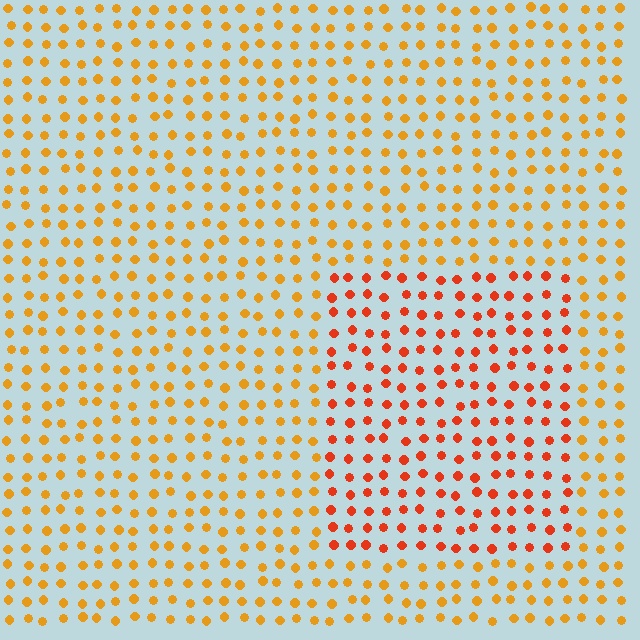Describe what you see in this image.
The image is filled with small orange elements in a uniform arrangement. A rectangle-shaped region is visible where the elements are tinted to a slightly different hue, forming a subtle color boundary.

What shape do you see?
I see a rectangle.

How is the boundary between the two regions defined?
The boundary is defined purely by a slight shift in hue (about 29 degrees). Spacing, size, and orientation are identical on both sides.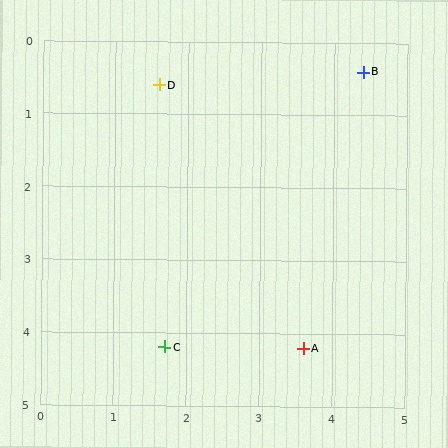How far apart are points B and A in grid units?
Points B and A are about 3.9 grid units apart.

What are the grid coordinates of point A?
Point A is at approximately (3.6, 4.2).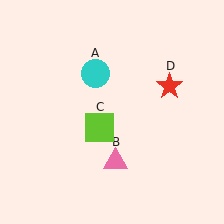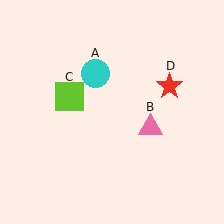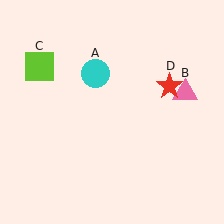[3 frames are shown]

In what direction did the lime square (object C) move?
The lime square (object C) moved up and to the left.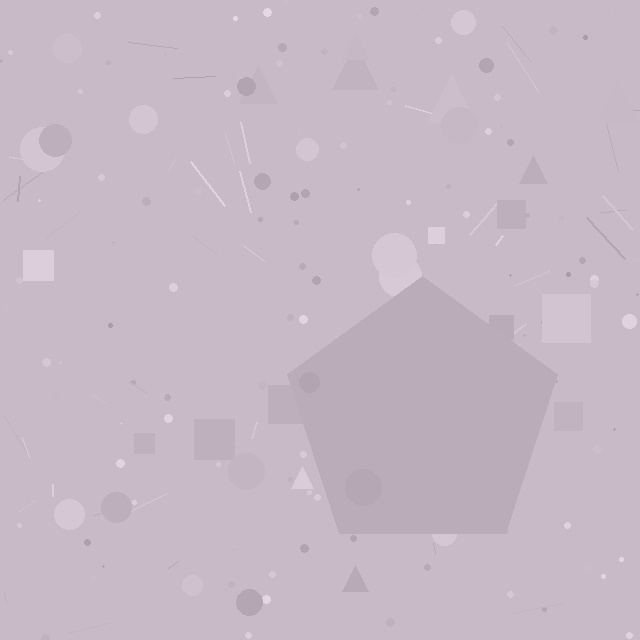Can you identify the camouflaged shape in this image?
The camouflaged shape is a pentagon.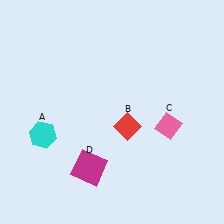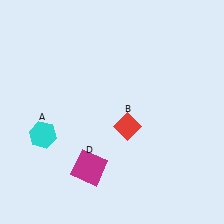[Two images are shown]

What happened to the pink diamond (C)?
The pink diamond (C) was removed in Image 2. It was in the bottom-right area of Image 1.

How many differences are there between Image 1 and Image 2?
There is 1 difference between the two images.